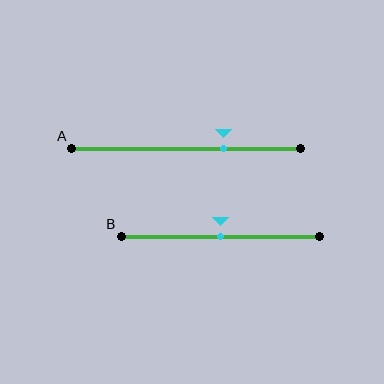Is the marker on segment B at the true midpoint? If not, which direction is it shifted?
Yes, the marker on segment B is at the true midpoint.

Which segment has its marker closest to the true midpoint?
Segment B has its marker closest to the true midpoint.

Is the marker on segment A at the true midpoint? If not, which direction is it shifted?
No, the marker on segment A is shifted to the right by about 17% of the segment length.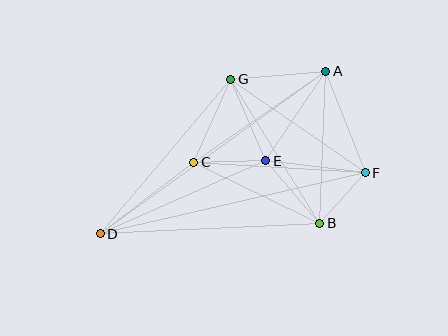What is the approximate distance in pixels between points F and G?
The distance between F and G is approximately 164 pixels.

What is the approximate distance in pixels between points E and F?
The distance between E and F is approximately 100 pixels.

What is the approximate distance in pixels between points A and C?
The distance between A and C is approximately 160 pixels.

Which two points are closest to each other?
Points B and F are closest to each other.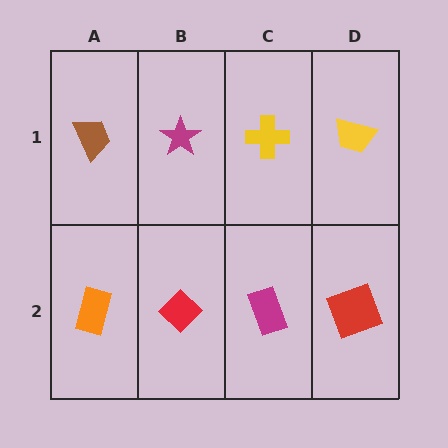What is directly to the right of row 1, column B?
A yellow cross.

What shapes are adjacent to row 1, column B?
A red diamond (row 2, column B), a brown trapezoid (row 1, column A), a yellow cross (row 1, column C).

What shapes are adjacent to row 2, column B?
A magenta star (row 1, column B), an orange rectangle (row 2, column A), a magenta rectangle (row 2, column C).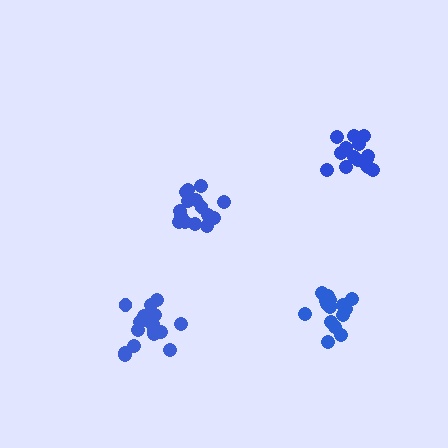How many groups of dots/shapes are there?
There are 4 groups.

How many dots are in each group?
Group 1: 17 dots, Group 2: 16 dots, Group 3: 15 dots, Group 4: 16 dots (64 total).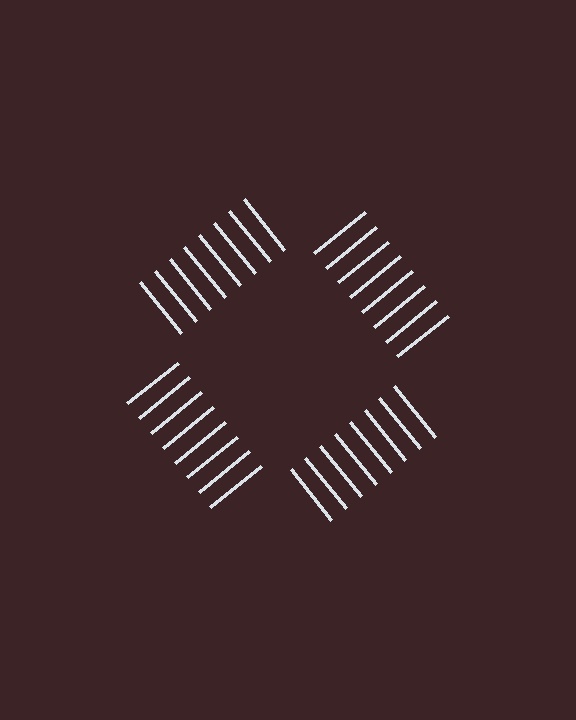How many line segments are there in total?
32 — 8 along each of the 4 edges.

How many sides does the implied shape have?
4 sides — the line-ends trace a square.